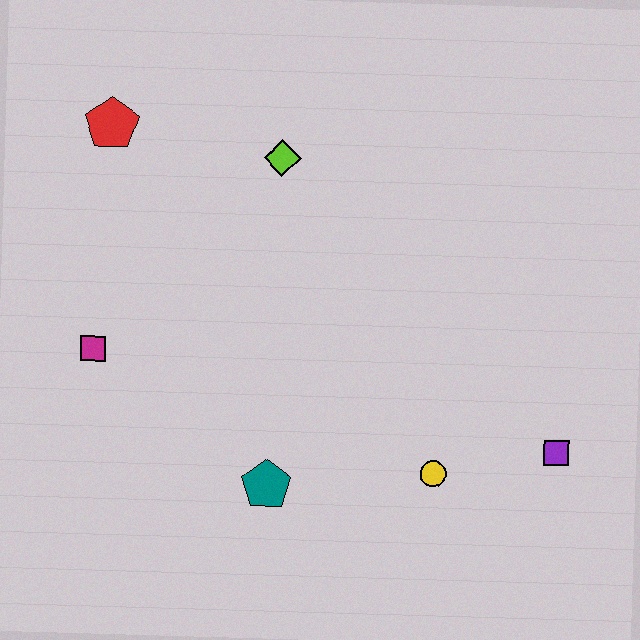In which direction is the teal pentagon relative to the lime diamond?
The teal pentagon is below the lime diamond.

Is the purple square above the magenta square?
No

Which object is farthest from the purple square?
The red pentagon is farthest from the purple square.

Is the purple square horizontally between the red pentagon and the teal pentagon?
No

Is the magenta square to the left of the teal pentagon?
Yes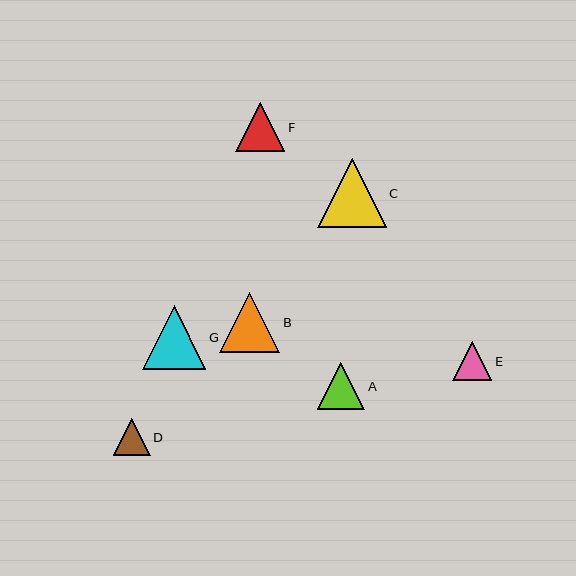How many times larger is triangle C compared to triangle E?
Triangle C is approximately 1.8 times the size of triangle E.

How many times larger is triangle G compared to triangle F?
Triangle G is approximately 1.3 times the size of triangle F.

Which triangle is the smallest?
Triangle D is the smallest with a size of approximately 37 pixels.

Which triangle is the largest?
Triangle C is the largest with a size of approximately 69 pixels.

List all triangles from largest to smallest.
From largest to smallest: C, G, B, F, A, E, D.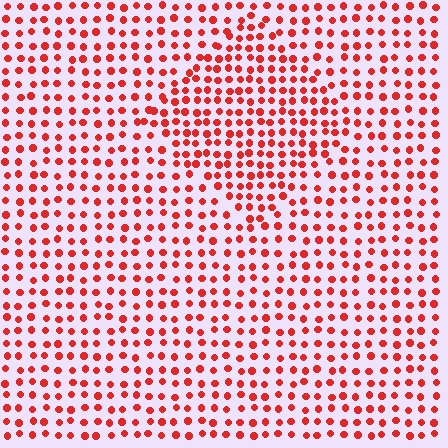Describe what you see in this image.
The image contains small red elements arranged at two different densities. A diamond-shaped region is visible where the elements are more densely packed than the surrounding area.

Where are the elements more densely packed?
The elements are more densely packed inside the diamond boundary.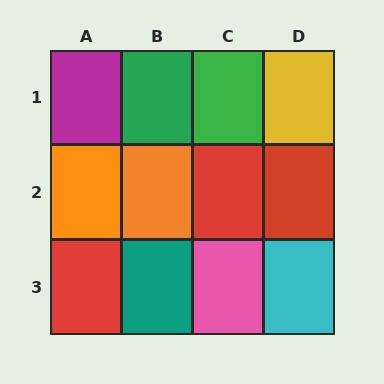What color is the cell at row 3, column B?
Teal.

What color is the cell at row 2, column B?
Orange.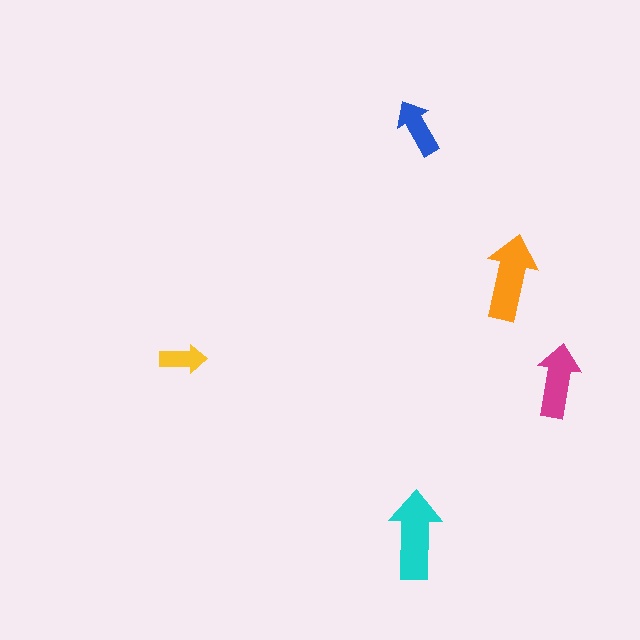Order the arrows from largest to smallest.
the cyan one, the orange one, the magenta one, the blue one, the yellow one.